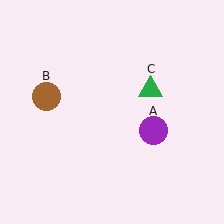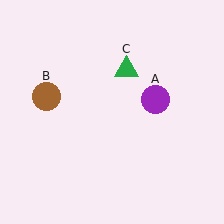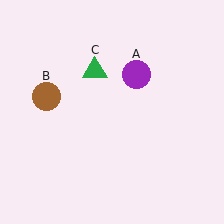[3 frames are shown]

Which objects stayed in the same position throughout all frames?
Brown circle (object B) remained stationary.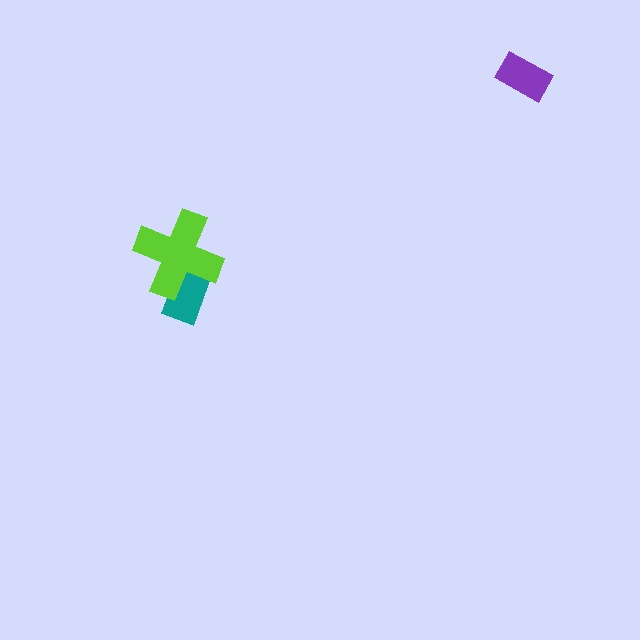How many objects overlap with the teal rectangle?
1 object overlaps with the teal rectangle.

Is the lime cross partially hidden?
No, no other shape covers it.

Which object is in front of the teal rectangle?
The lime cross is in front of the teal rectangle.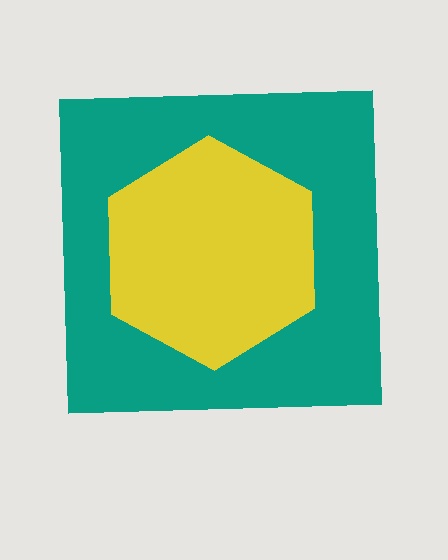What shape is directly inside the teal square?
The yellow hexagon.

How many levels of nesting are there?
2.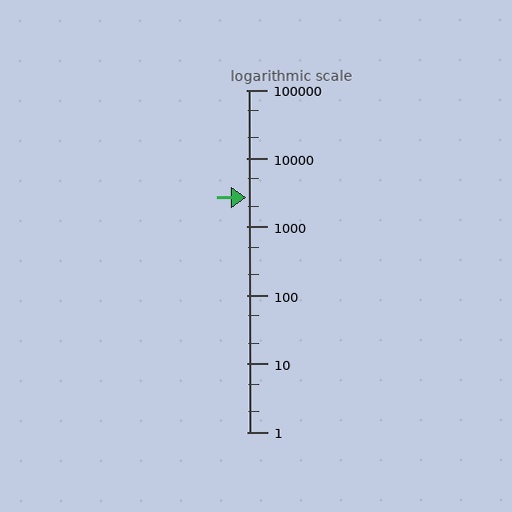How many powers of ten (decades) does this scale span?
The scale spans 5 decades, from 1 to 100000.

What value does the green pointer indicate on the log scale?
The pointer indicates approximately 2700.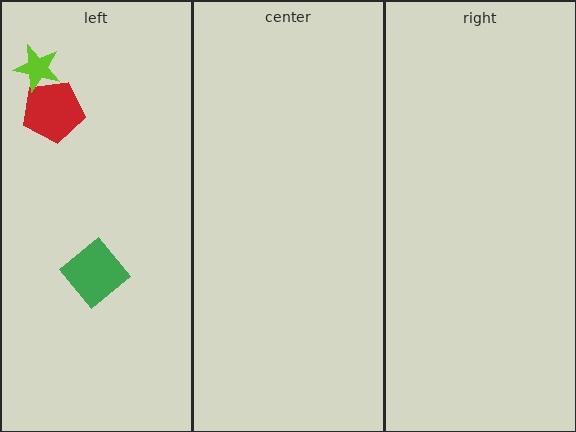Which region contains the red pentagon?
The left region.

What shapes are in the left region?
The green diamond, the red pentagon, the lime star.